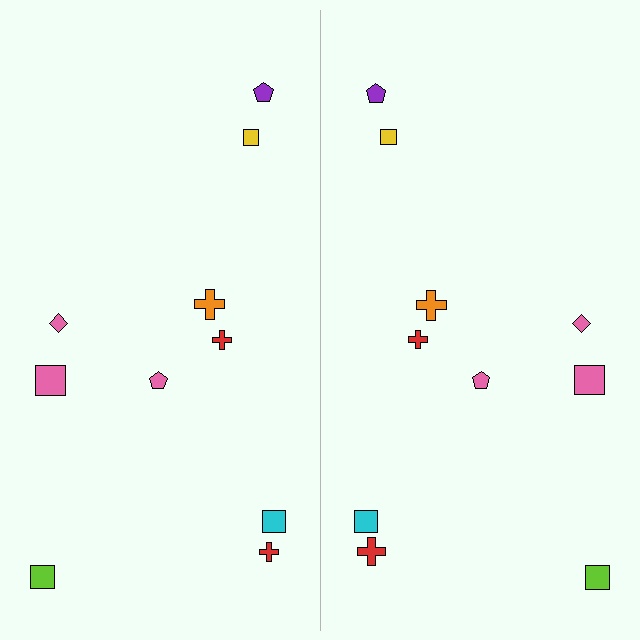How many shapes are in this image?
There are 20 shapes in this image.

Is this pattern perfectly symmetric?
No, the pattern is not perfectly symmetric. The red cross on the right side has a different size than its mirror counterpart.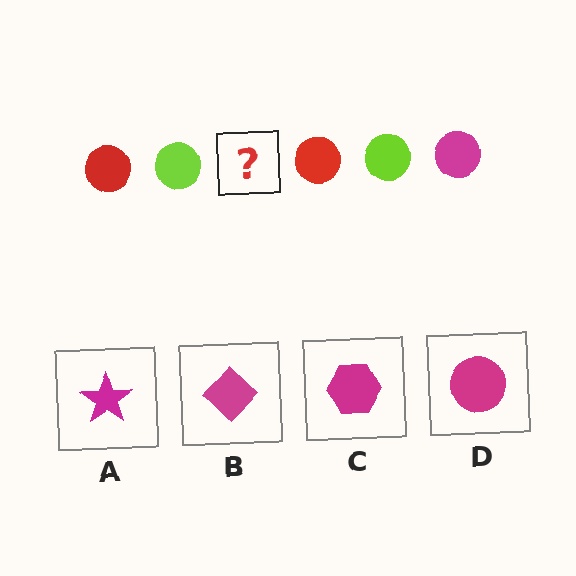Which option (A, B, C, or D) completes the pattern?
D.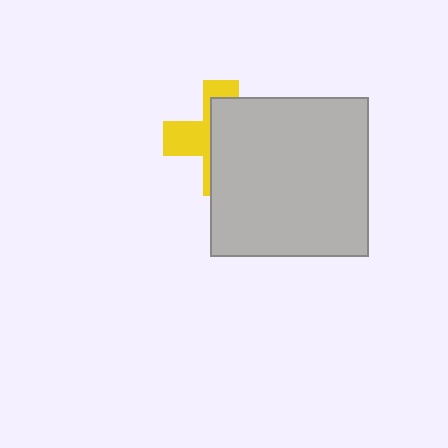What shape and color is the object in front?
The object in front is a light gray square.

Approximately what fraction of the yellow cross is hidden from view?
Roughly 62% of the yellow cross is hidden behind the light gray square.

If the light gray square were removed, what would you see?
You would see the complete yellow cross.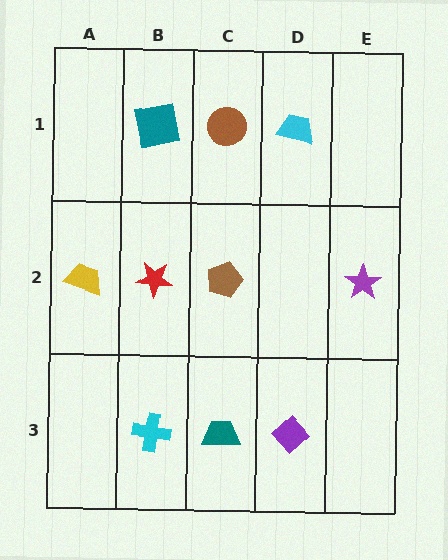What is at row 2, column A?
A yellow trapezoid.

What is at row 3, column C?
A teal trapezoid.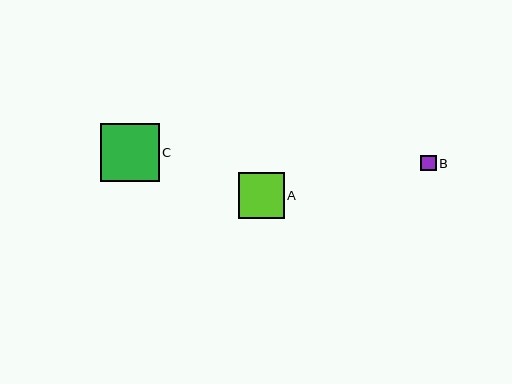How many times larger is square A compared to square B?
Square A is approximately 3.0 times the size of square B.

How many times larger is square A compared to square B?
Square A is approximately 3.0 times the size of square B.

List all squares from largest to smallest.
From largest to smallest: C, A, B.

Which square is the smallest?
Square B is the smallest with a size of approximately 15 pixels.